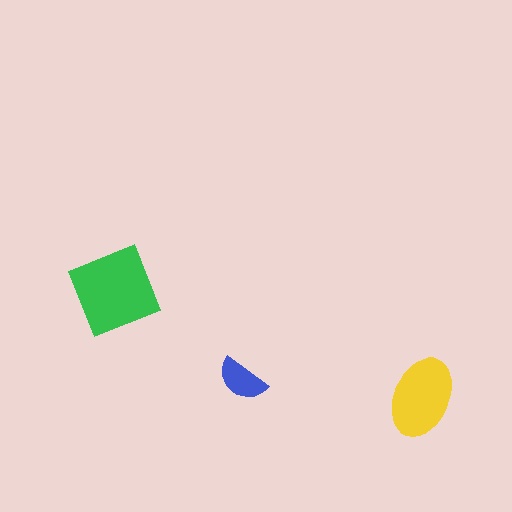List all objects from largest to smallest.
The green square, the yellow ellipse, the blue semicircle.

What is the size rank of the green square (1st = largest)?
1st.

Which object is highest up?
The green square is topmost.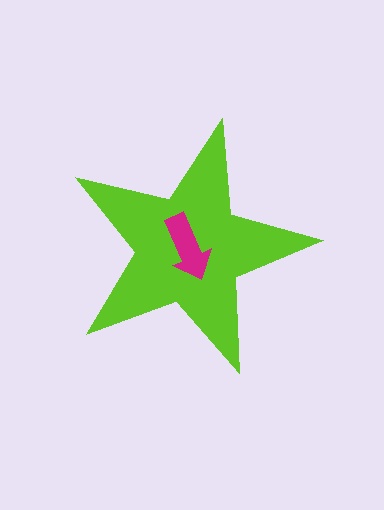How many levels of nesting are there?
2.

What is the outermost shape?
The lime star.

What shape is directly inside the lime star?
The magenta arrow.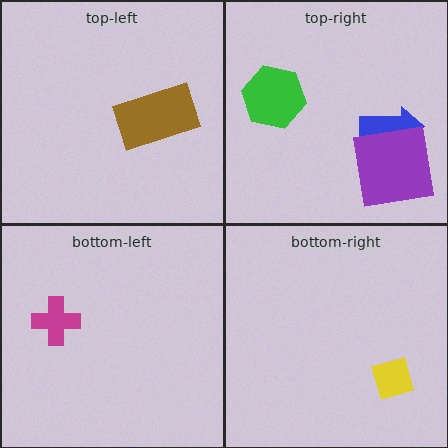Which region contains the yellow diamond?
The bottom-right region.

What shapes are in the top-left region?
The brown rectangle.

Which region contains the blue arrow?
The top-right region.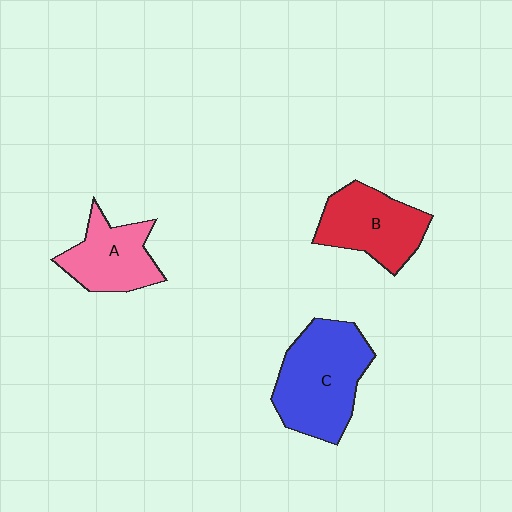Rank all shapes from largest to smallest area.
From largest to smallest: C (blue), B (red), A (pink).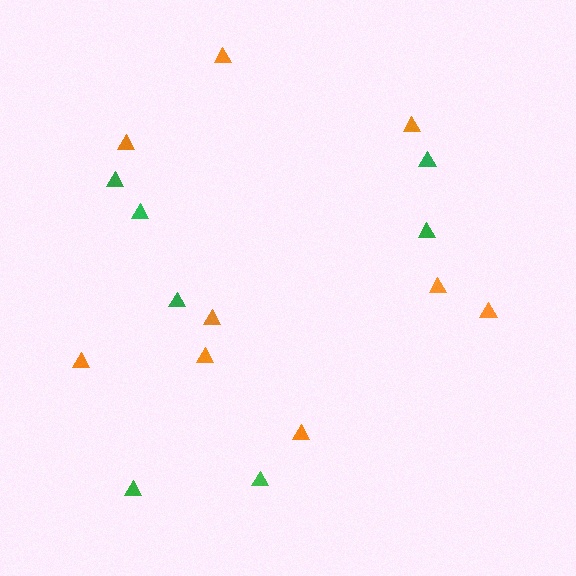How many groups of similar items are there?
There are 2 groups: one group of green triangles (7) and one group of orange triangles (9).